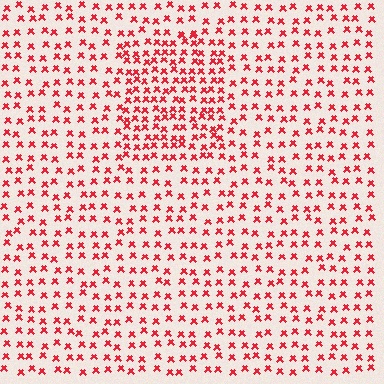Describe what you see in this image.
The image contains small red elements arranged at two different densities. A rectangle-shaped region is visible where the elements are more densely packed than the surrounding area.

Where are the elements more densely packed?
The elements are more densely packed inside the rectangle boundary.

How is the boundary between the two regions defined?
The boundary is defined by a change in element density (approximately 1.8x ratio). All elements are the same color, size, and shape.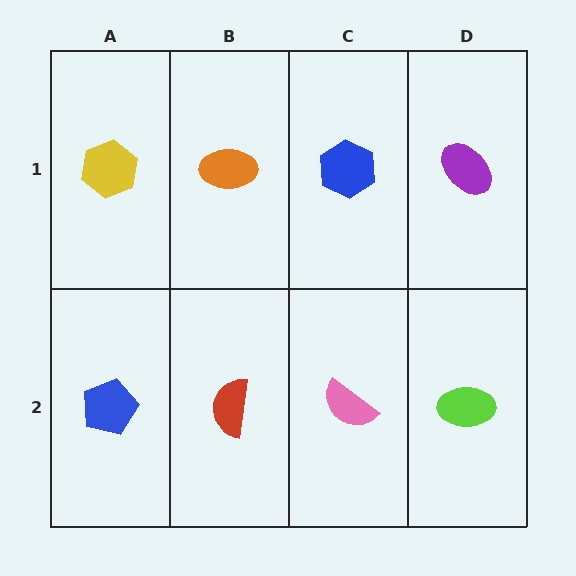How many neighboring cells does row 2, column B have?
3.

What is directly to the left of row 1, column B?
A yellow hexagon.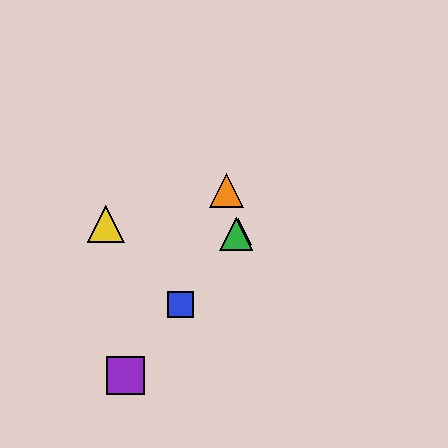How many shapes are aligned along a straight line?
4 shapes (the red triangle, the blue square, the green triangle, the purple square) are aligned along a straight line.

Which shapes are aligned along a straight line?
The red triangle, the blue square, the green triangle, the purple square are aligned along a straight line.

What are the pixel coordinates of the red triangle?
The red triangle is at (238, 231).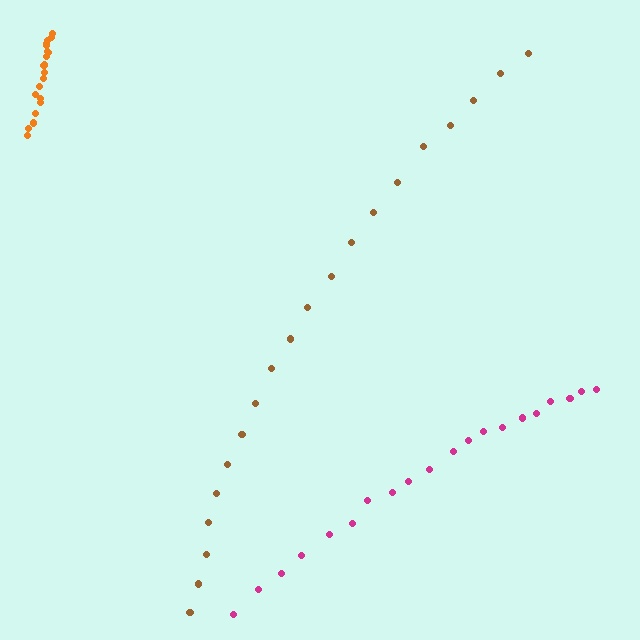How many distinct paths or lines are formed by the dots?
There are 3 distinct paths.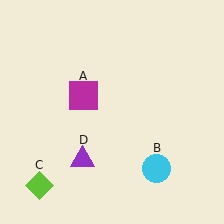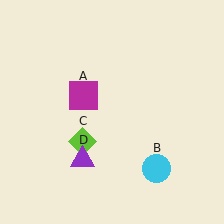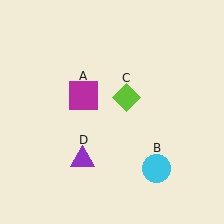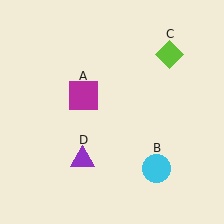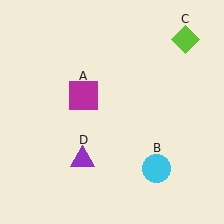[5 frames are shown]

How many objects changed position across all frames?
1 object changed position: lime diamond (object C).